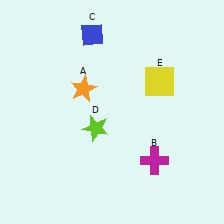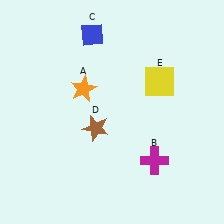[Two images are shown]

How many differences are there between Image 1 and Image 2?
There is 1 difference between the two images.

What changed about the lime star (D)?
In Image 1, D is lime. In Image 2, it changed to brown.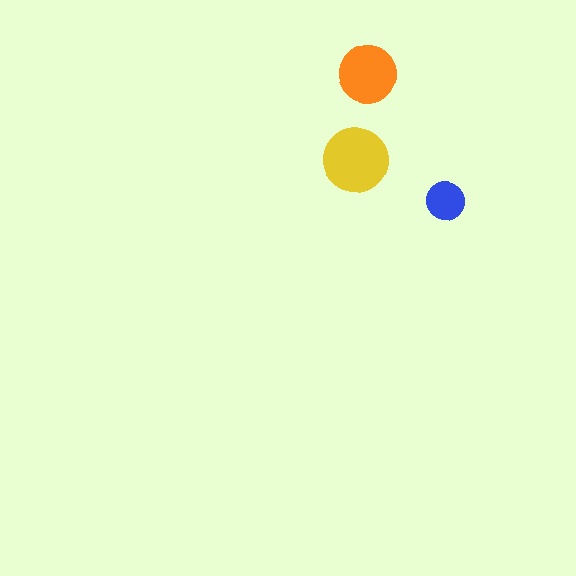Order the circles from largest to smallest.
the yellow one, the orange one, the blue one.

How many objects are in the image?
There are 3 objects in the image.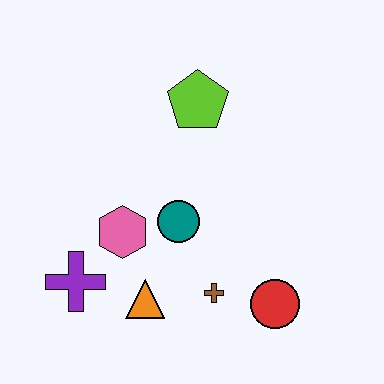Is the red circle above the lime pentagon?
No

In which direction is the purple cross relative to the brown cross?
The purple cross is to the left of the brown cross.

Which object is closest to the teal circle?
The pink hexagon is closest to the teal circle.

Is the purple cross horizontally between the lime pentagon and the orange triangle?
No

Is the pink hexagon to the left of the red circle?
Yes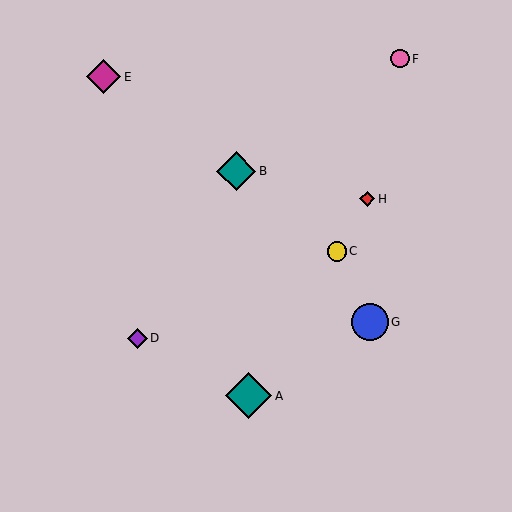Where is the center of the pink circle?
The center of the pink circle is at (400, 59).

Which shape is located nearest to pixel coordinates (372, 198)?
The red diamond (labeled H) at (367, 199) is nearest to that location.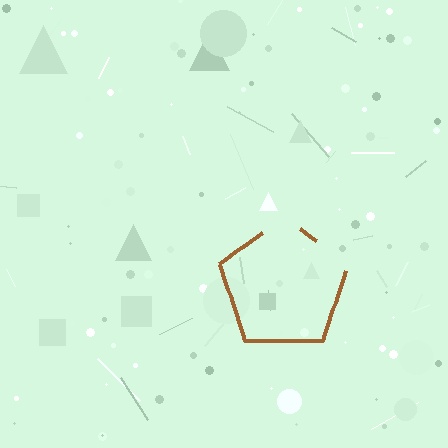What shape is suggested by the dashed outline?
The dashed outline suggests a pentagon.